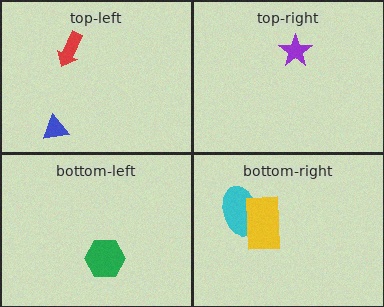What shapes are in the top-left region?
The red arrow, the blue triangle.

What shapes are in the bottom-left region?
The green hexagon.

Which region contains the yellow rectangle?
The bottom-right region.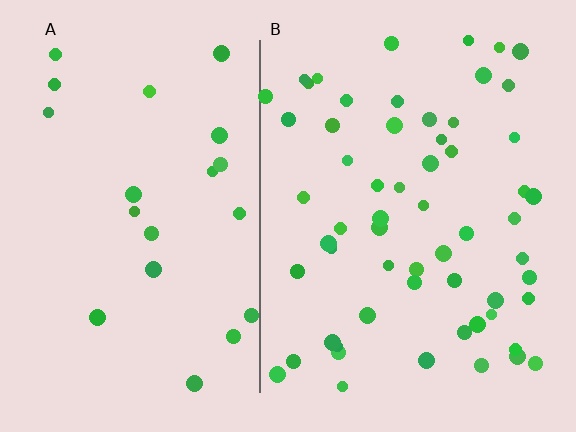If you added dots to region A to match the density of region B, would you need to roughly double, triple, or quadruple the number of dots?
Approximately triple.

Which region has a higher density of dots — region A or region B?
B (the right).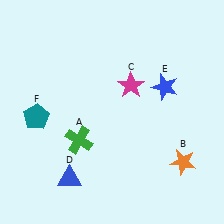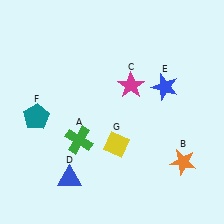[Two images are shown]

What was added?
A yellow diamond (G) was added in Image 2.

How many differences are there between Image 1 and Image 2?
There is 1 difference between the two images.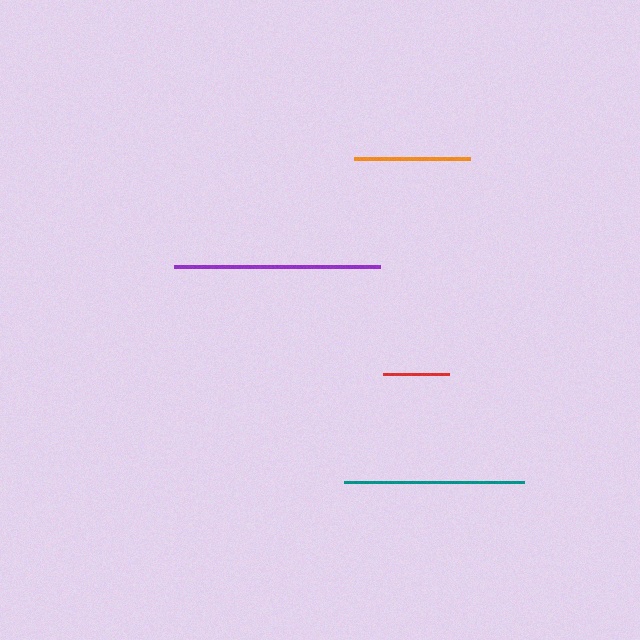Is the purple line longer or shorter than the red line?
The purple line is longer than the red line.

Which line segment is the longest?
The purple line is the longest at approximately 206 pixels.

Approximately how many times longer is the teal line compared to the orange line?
The teal line is approximately 1.5 times the length of the orange line.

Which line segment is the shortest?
The red line is the shortest at approximately 65 pixels.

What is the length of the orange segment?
The orange segment is approximately 117 pixels long.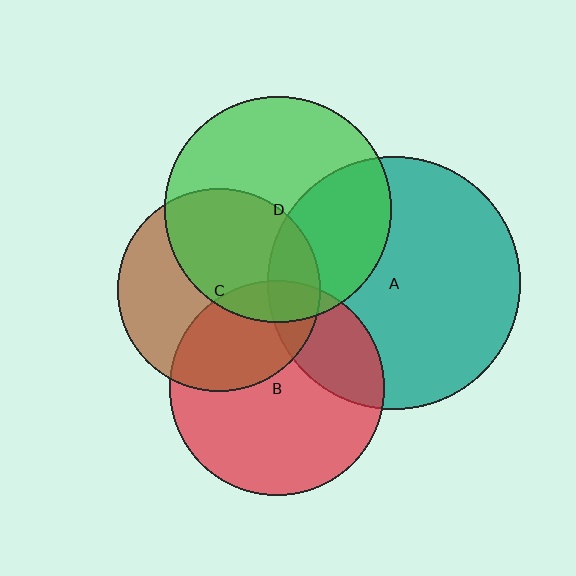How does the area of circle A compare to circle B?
Approximately 1.4 times.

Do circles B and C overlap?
Yes.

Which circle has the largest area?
Circle A (teal).